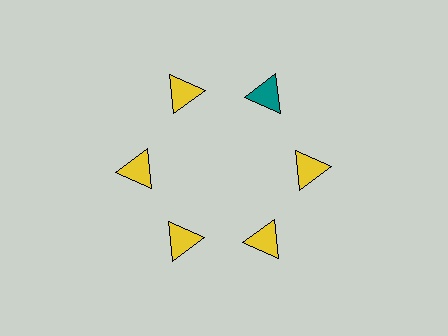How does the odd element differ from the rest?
It has a different color: teal instead of yellow.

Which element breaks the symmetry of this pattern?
The teal triangle at roughly the 1 o'clock position breaks the symmetry. All other shapes are yellow triangles.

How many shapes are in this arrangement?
There are 6 shapes arranged in a ring pattern.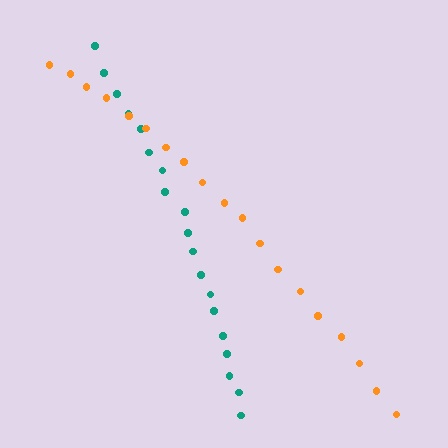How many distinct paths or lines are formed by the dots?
There are 2 distinct paths.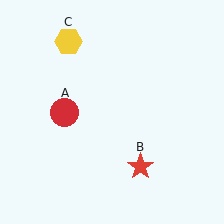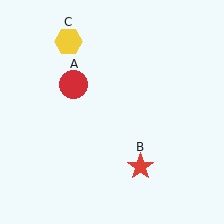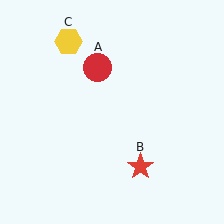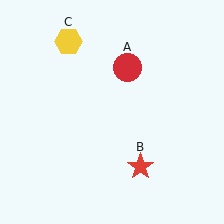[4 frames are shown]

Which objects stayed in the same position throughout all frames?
Red star (object B) and yellow hexagon (object C) remained stationary.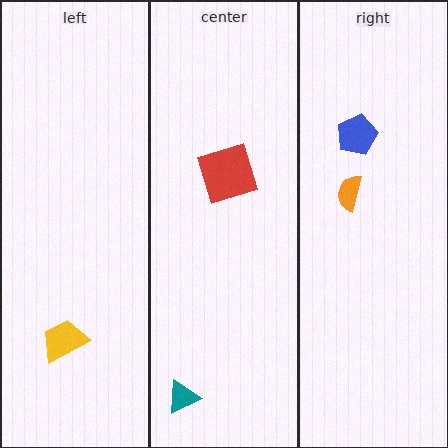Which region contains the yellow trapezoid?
The left region.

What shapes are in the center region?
The teal triangle, the red square.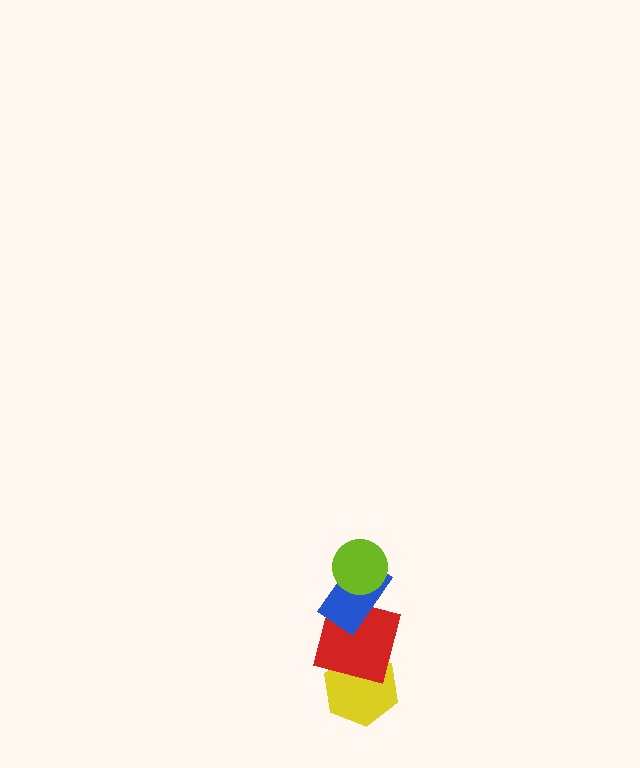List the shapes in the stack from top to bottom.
From top to bottom: the lime circle, the blue rectangle, the red square, the yellow hexagon.